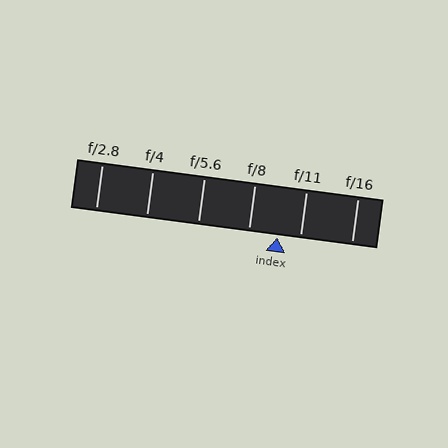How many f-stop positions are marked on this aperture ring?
There are 6 f-stop positions marked.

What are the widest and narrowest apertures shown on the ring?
The widest aperture shown is f/2.8 and the narrowest is f/16.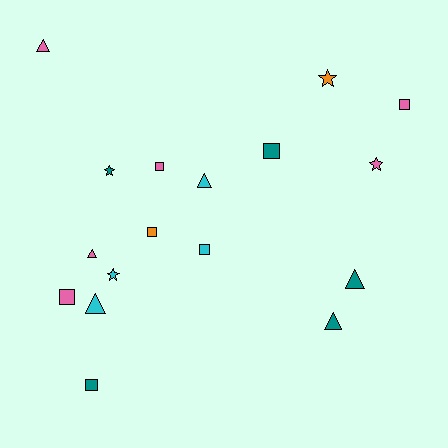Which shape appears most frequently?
Square, with 7 objects.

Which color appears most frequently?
Pink, with 6 objects.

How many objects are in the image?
There are 17 objects.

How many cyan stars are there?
There is 1 cyan star.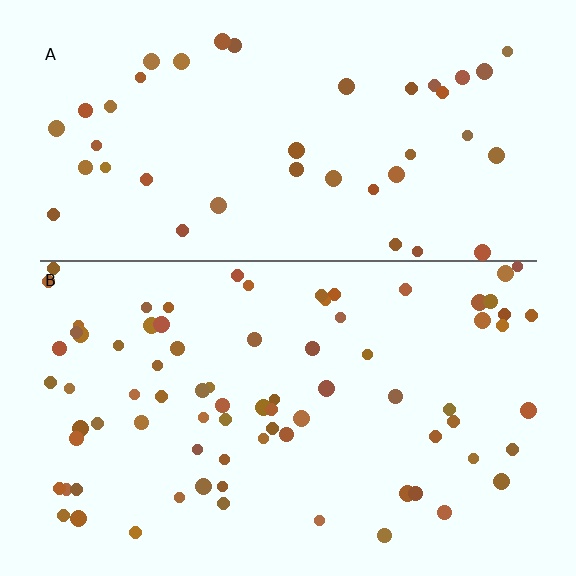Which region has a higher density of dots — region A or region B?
B (the bottom).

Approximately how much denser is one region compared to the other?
Approximately 1.9× — region B over region A.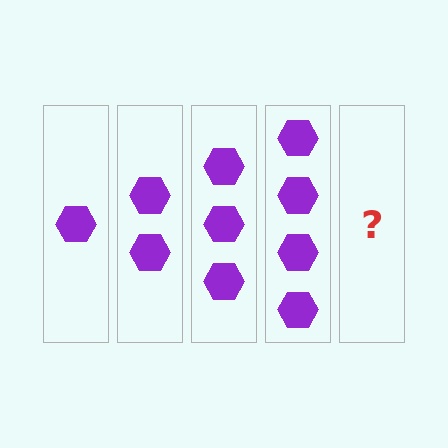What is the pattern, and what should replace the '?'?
The pattern is that each step adds one more hexagon. The '?' should be 5 hexagons.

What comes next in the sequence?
The next element should be 5 hexagons.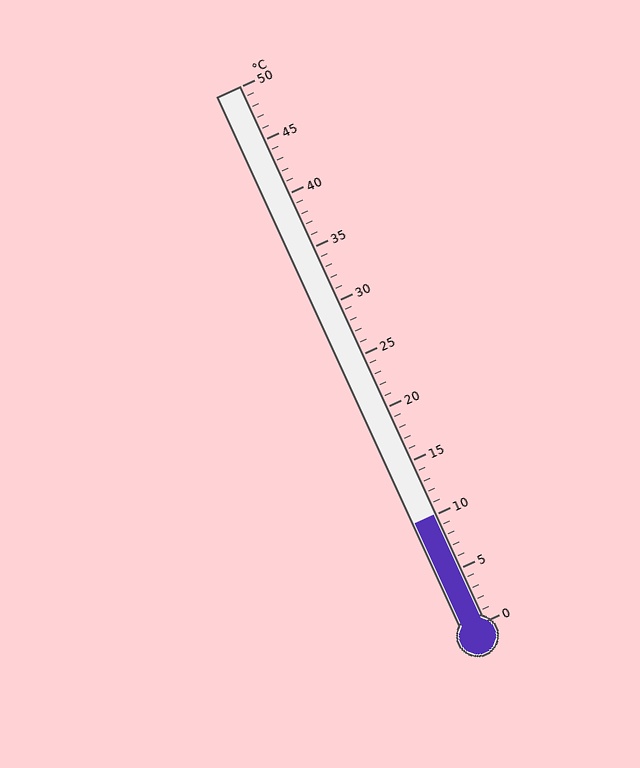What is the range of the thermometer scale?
The thermometer scale ranges from 0°C to 50°C.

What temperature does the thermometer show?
The thermometer shows approximately 10°C.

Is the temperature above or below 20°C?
The temperature is below 20°C.